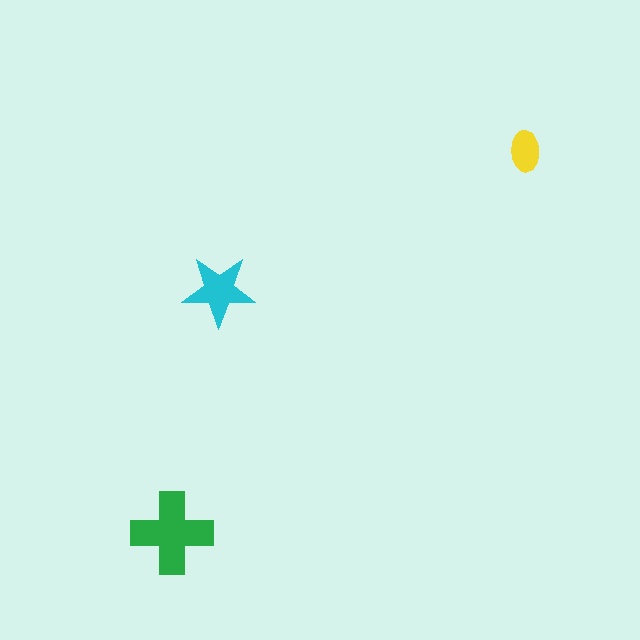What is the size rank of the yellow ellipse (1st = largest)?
3rd.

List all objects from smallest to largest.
The yellow ellipse, the cyan star, the green cross.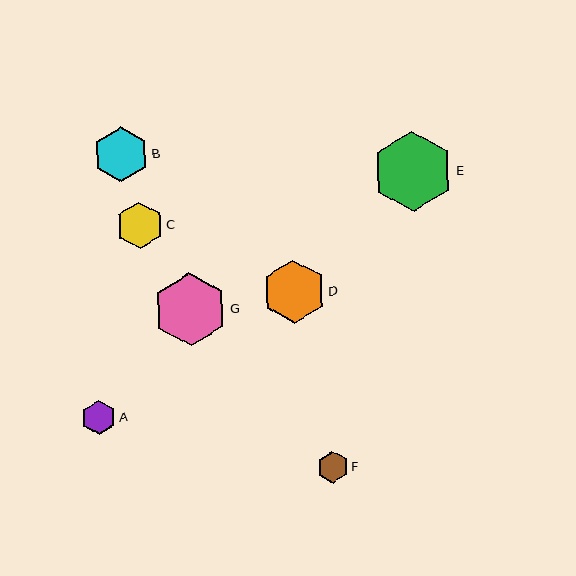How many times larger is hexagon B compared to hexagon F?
Hexagon B is approximately 1.8 times the size of hexagon F.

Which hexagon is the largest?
Hexagon E is the largest with a size of approximately 80 pixels.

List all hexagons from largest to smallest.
From largest to smallest: E, G, D, B, C, A, F.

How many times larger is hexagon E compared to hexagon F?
Hexagon E is approximately 2.6 times the size of hexagon F.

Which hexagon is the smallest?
Hexagon F is the smallest with a size of approximately 31 pixels.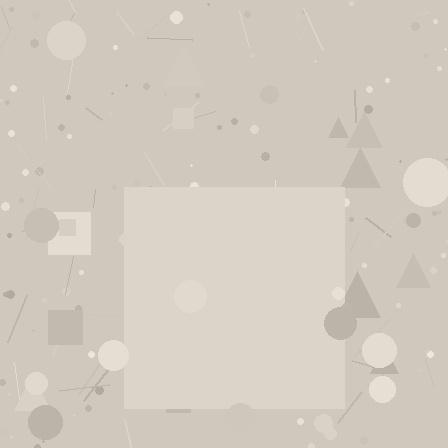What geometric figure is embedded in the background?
A square is embedded in the background.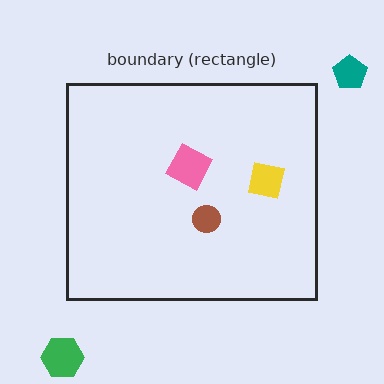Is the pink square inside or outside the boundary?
Inside.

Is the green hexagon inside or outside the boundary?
Outside.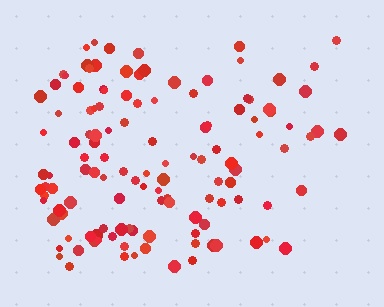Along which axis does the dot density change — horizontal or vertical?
Horizontal.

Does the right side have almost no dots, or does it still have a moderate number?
Still a moderate number, just noticeably fewer than the left.